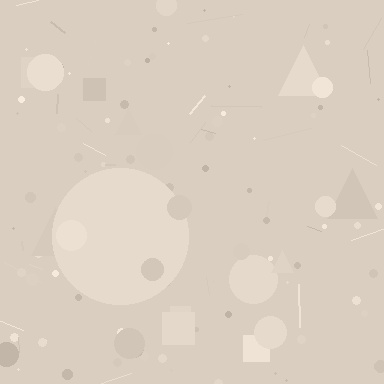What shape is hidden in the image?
A circle is hidden in the image.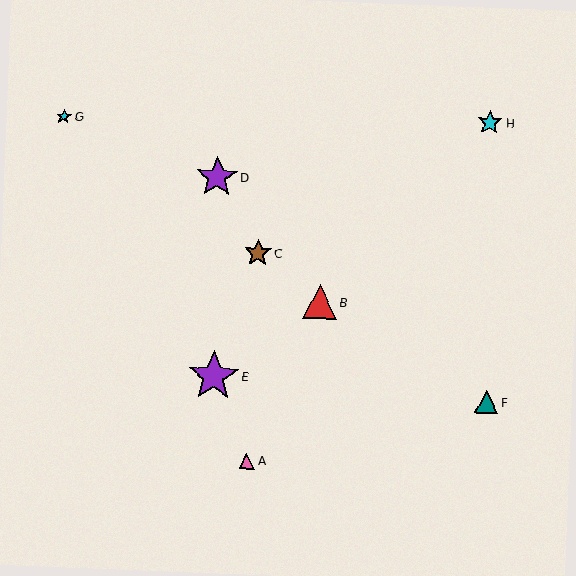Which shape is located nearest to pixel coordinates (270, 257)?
The brown star (labeled C) at (258, 253) is nearest to that location.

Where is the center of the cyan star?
The center of the cyan star is at (64, 116).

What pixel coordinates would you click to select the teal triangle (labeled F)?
Click at (487, 402) to select the teal triangle F.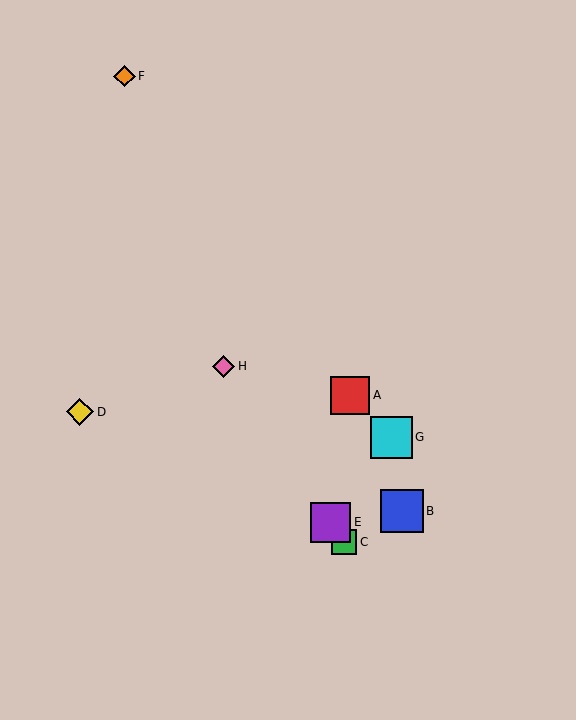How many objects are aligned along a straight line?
3 objects (C, E, H) are aligned along a straight line.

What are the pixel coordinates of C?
Object C is at (344, 542).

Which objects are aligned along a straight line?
Objects C, E, H are aligned along a straight line.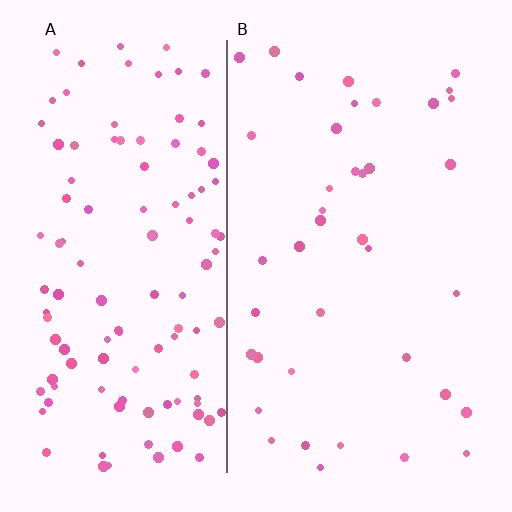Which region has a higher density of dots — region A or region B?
A (the left).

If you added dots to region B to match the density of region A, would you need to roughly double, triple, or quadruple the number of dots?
Approximately triple.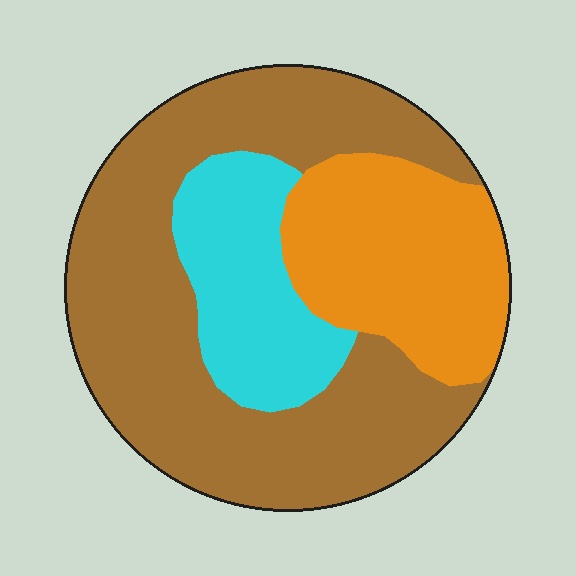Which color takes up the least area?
Cyan, at roughly 20%.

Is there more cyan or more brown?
Brown.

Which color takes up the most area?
Brown, at roughly 55%.